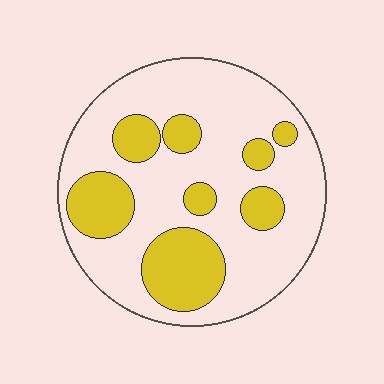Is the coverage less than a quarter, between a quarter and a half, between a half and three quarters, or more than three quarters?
Between a quarter and a half.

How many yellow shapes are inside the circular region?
8.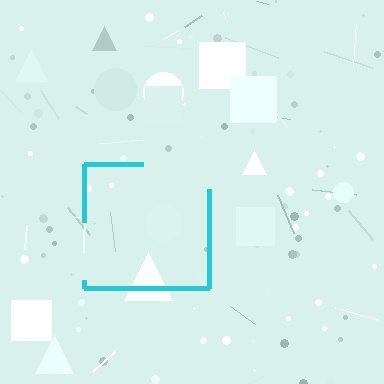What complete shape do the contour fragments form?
The contour fragments form a square.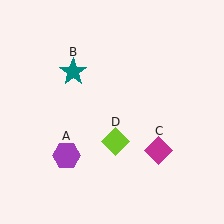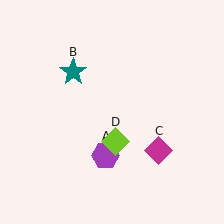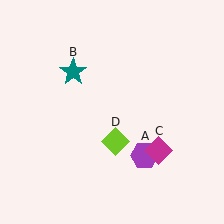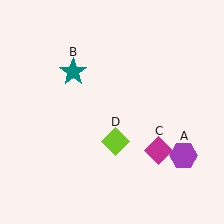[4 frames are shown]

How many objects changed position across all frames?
1 object changed position: purple hexagon (object A).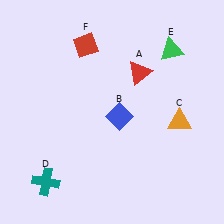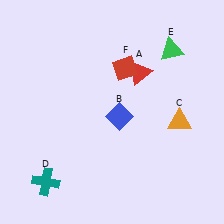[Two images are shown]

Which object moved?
The red diamond (F) moved right.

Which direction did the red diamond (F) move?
The red diamond (F) moved right.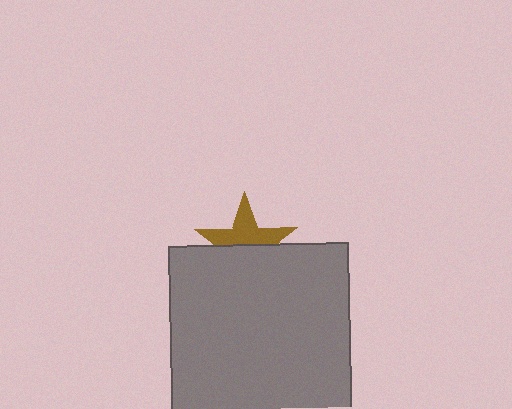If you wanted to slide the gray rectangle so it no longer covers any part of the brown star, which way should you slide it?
Slide it down — that is the most direct way to separate the two shapes.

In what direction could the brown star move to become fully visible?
The brown star could move up. That would shift it out from behind the gray rectangle entirely.